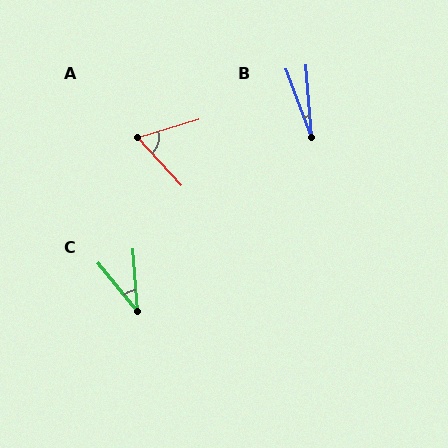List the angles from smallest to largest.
B (16°), C (35°), A (64°).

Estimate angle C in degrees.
Approximately 35 degrees.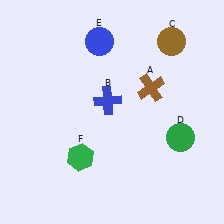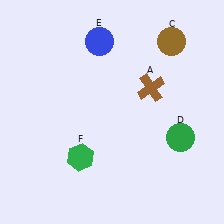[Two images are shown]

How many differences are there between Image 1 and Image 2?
There is 1 difference between the two images.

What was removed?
The blue cross (B) was removed in Image 2.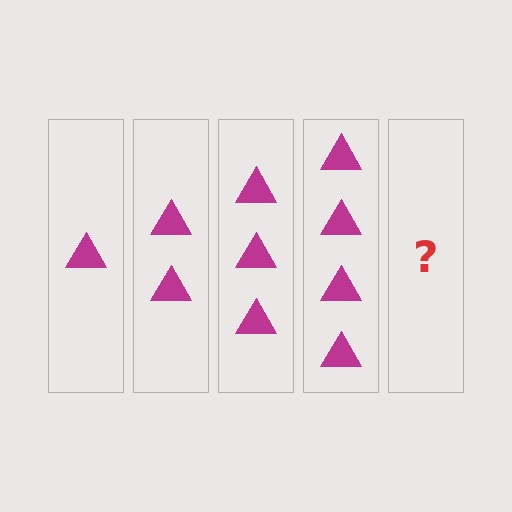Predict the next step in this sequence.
The next step is 5 triangles.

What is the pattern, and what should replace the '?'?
The pattern is that each step adds one more triangle. The '?' should be 5 triangles.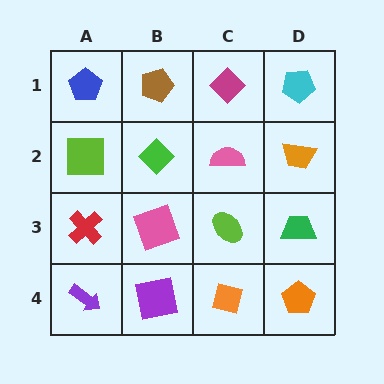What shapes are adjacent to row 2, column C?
A magenta diamond (row 1, column C), a lime ellipse (row 3, column C), a green diamond (row 2, column B), an orange trapezoid (row 2, column D).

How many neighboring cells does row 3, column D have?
3.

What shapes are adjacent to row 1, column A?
A lime square (row 2, column A), a brown pentagon (row 1, column B).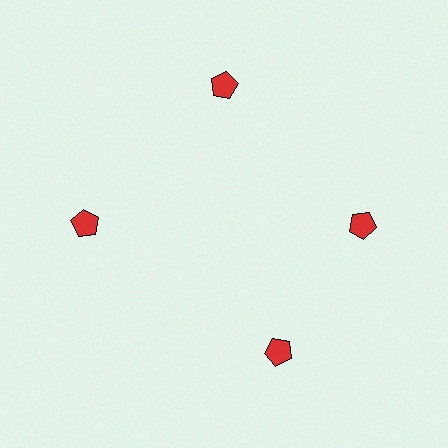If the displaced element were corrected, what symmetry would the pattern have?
It would have 4-fold rotational symmetry — the pattern would map onto itself every 90 degrees.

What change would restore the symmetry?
The symmetry would be restored by rotating it back into even spacing with its neighbors so that all 4 pentagons sit at equal angles and equal distance from the center.